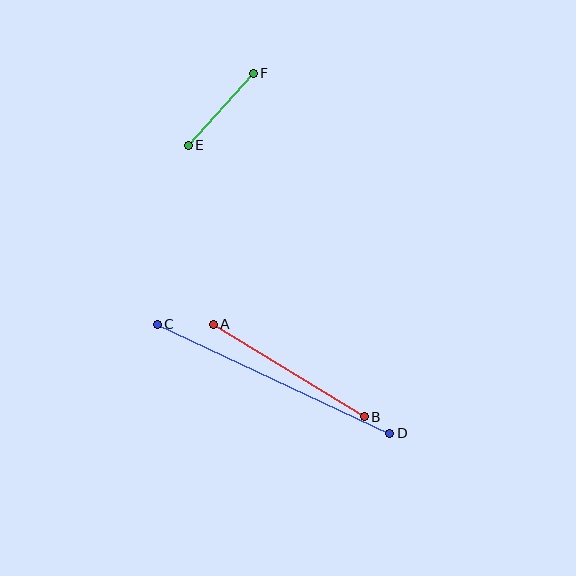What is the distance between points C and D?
The distance is approximately 257 pixels.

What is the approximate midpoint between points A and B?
The midpoint is at approximately (289, 370) pixels.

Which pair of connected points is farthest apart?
Points C and D are farthest apart.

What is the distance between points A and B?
The distance is approximately 177 pixels.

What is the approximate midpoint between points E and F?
The midpoint is at approximately (221, 109) pixels.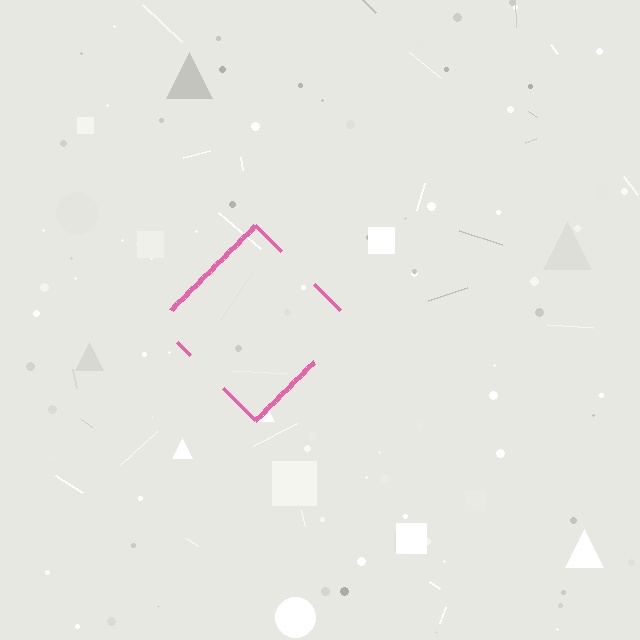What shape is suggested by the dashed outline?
The dashed outline suggests a diamond.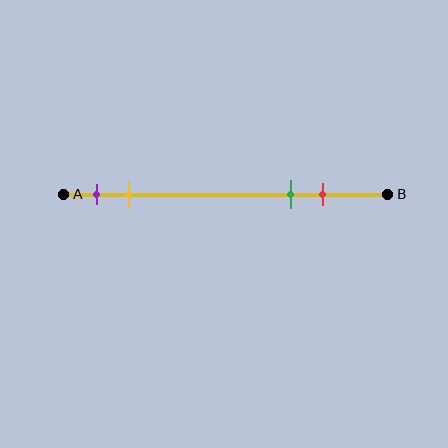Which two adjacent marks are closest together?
The purple and yellow marks are the closest adjacent pair.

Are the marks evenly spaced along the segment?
No, the marks are not evenly spaced.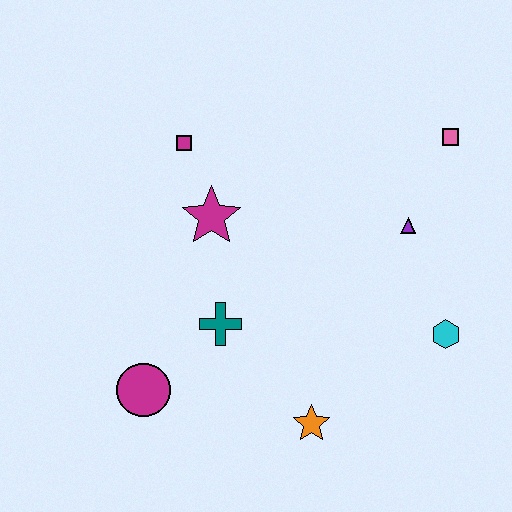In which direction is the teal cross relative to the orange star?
The teal cross is above the orange star.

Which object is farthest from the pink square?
The magenta circle is farthest from the pink square.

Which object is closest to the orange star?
The teal cross is closest to the orange star.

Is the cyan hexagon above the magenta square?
No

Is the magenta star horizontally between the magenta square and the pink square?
Yes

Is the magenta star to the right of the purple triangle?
No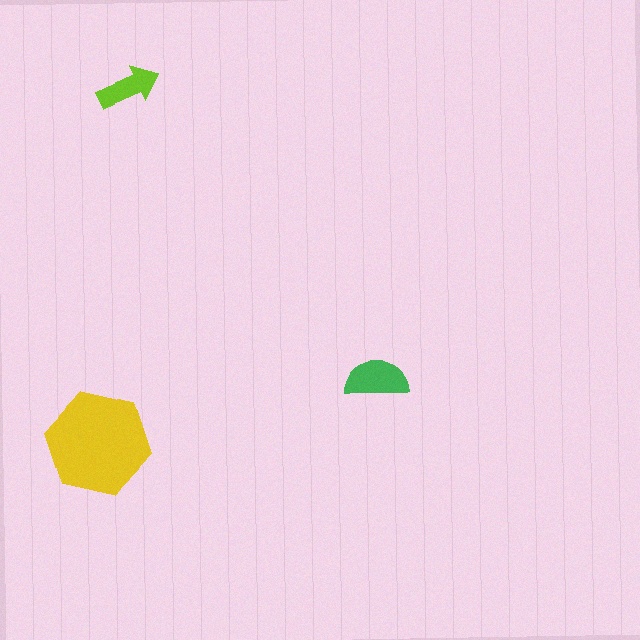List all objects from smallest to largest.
The lime arrow, the green semicircle, the yellow hexagon.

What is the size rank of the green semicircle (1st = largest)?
2nd.